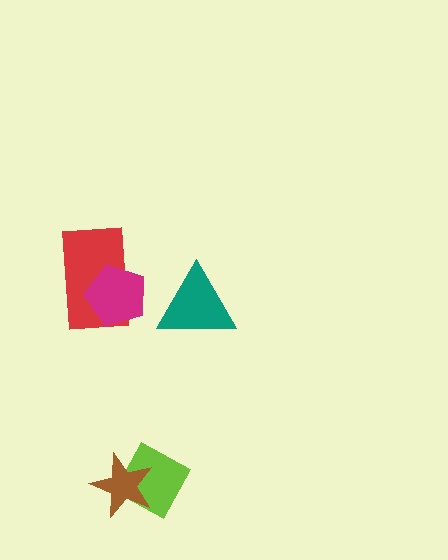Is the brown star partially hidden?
No, no other shape covers it.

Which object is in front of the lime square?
The brown star is in front of the lime square.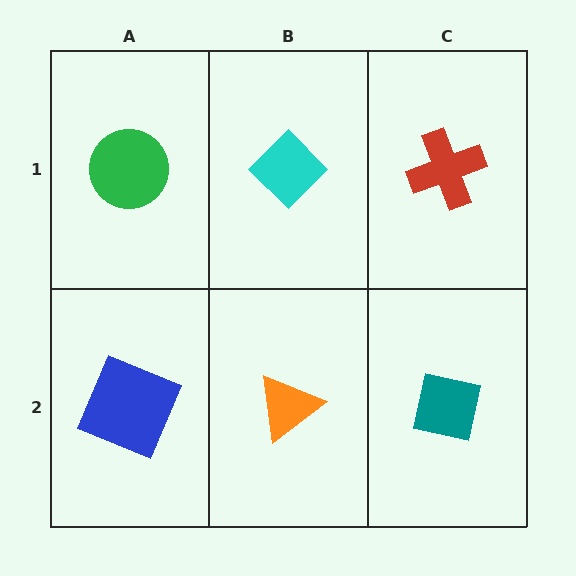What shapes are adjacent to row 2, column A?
A green circle (row 1, column A), an orange triangle (row 2, column B).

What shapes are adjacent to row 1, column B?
An orange triangle (row 2, column B), a green circle (row 1, column A), a red cross (row 1, column C).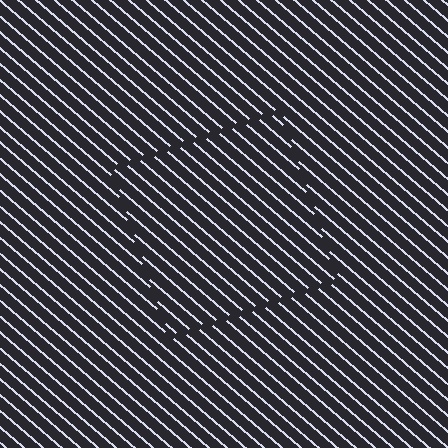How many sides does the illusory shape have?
4 sides — the line-ends trace a square.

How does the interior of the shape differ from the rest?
The interior of the shape contains the same grating, shifted by half a period — the contour is defined by the phase discontinuity where line-ends from the inner and outer gratings abut.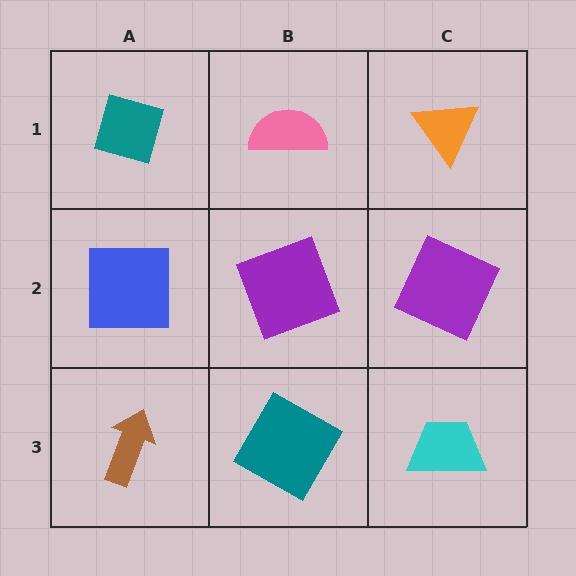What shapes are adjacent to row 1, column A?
A blue square (row 2, column A), a pink semicircle (row 1, column B).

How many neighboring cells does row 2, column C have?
3.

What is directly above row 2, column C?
An orange triangle.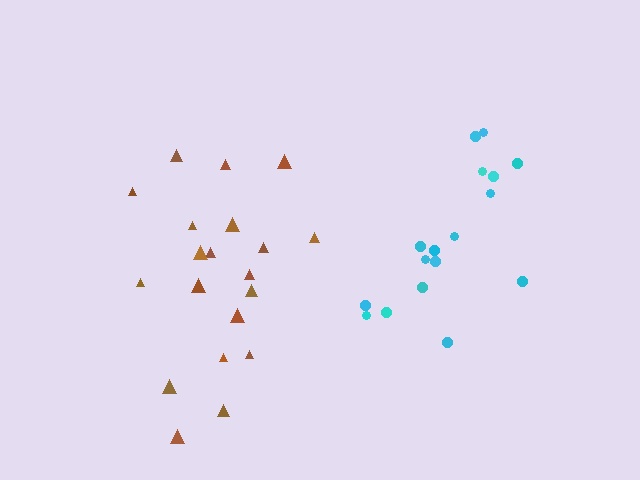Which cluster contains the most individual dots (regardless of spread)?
Brown (20).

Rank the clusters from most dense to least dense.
cyan, brown.